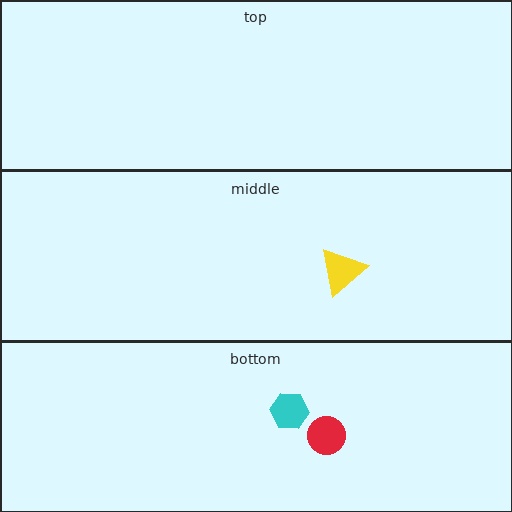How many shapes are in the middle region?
1.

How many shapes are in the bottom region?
2.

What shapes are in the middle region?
The yellow triangle.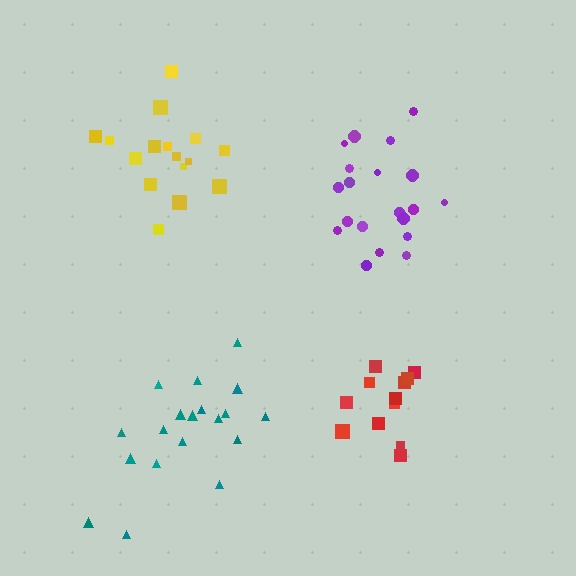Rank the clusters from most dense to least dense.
purple, red, yellow, teal.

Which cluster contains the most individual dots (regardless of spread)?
Purple (20).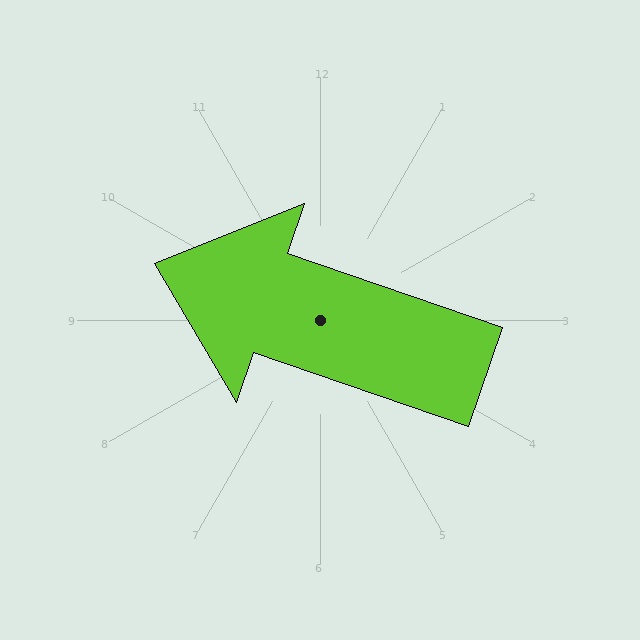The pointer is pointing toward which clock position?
Roughly 10 o'clock.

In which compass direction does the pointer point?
West.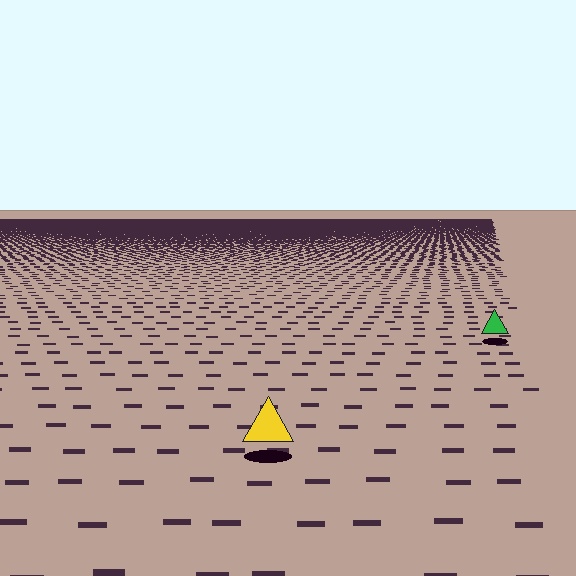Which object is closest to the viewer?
The yellow triangle is closest. The texture marks near it are larger and more spread out.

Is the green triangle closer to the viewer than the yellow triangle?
No. The yellow triangle is closer — you can tell from the texture gradient: the ground texture is coarser near it.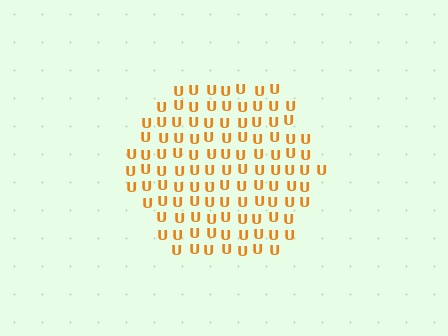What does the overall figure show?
The overall figure shows a hexagon.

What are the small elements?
The small elements are letter U's.